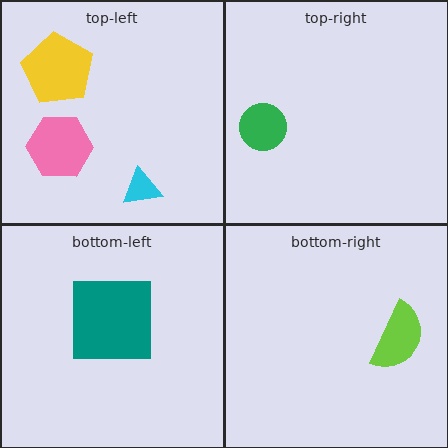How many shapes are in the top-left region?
3.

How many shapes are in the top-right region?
1.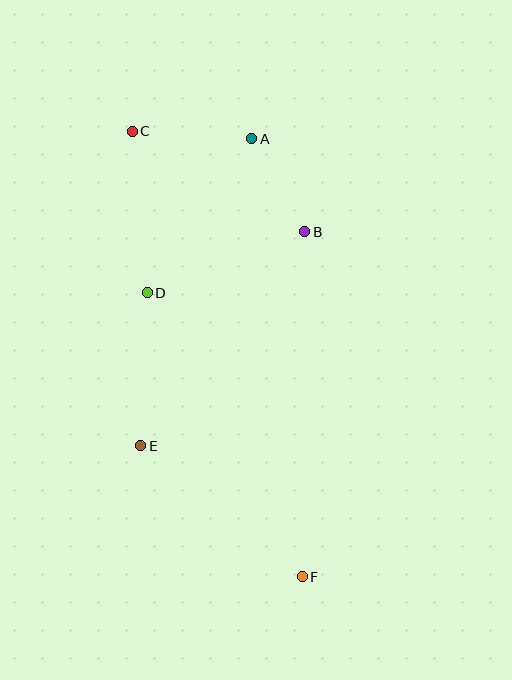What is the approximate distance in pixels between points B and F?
The distance between B and F is approximately 345 pixels.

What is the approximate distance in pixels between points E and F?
The distance between E and F is approximately 208 pixels.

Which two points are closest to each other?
Points A and B are closest to each other.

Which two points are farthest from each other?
Points C and F are farthest from each other.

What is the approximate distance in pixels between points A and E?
The distance between A and E is approximately 326 pixels.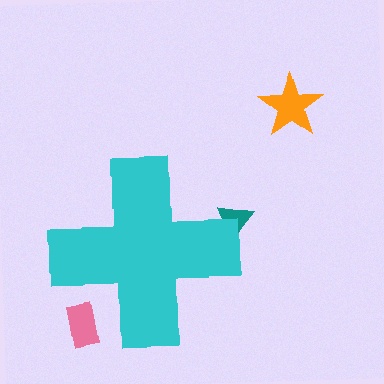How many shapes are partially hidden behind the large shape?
2 shapes are partially hidden.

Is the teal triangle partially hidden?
Yes, the teal triangle is partially hidden behind the cyan cross.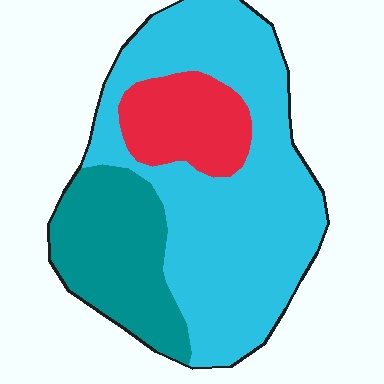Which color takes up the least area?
Red, at roughly 15%.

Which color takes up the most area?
Cyan, at roughly 60%.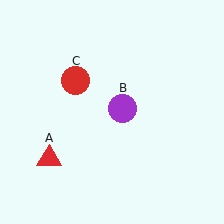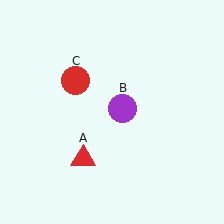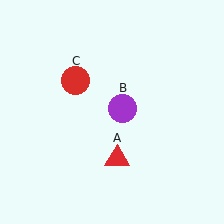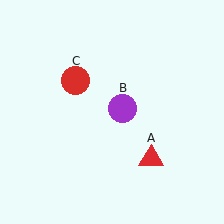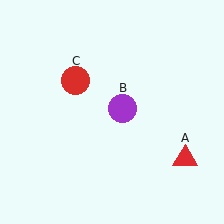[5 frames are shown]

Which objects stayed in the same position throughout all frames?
Purple circle (object B) and red circle (object C) remained stationary.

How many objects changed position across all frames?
1 object changed position: red triangle (object A).